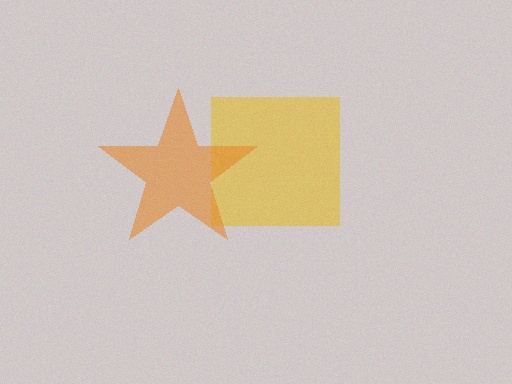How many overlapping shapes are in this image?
There are 2 overlapping shapes in the image.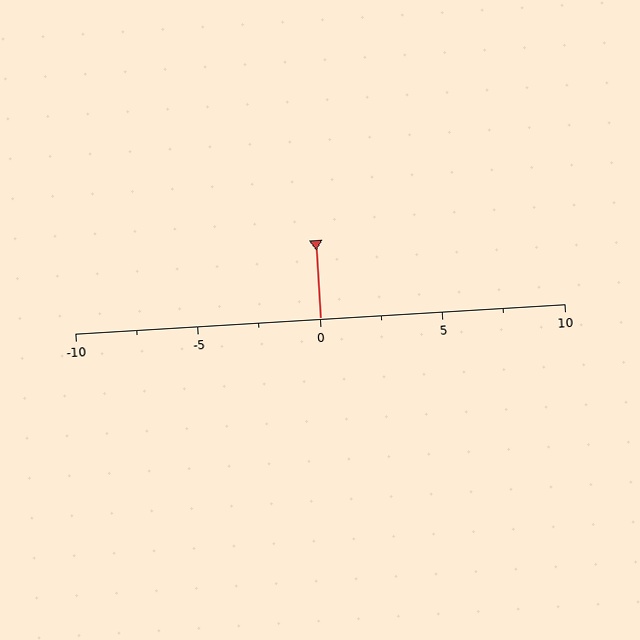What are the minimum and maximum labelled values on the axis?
The axis runs from -10 to 10.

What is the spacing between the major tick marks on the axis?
The major ticks are spaced 5 apart.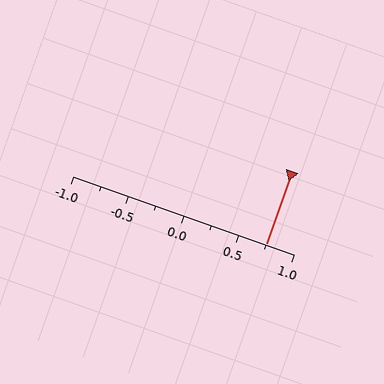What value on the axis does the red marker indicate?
The marker indicates approximately 0.75.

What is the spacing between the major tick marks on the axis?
The major ticks are spaced 0.5 apart.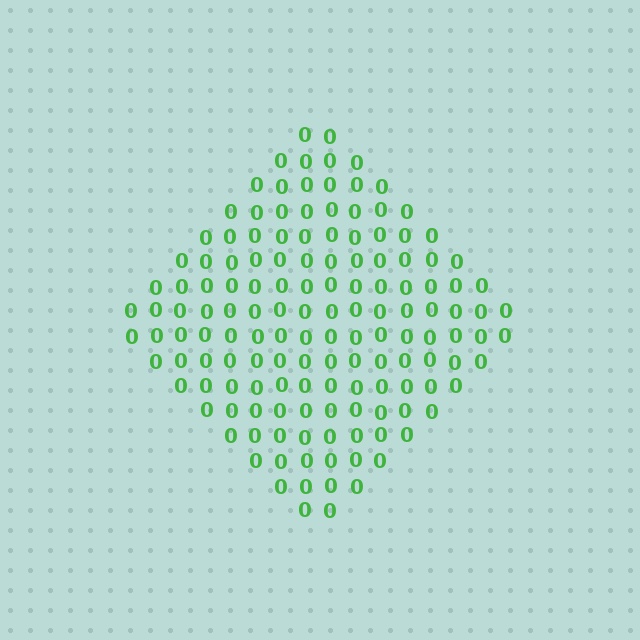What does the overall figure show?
The overall figure shows a diamond.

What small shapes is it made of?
It is made of small digit 0's.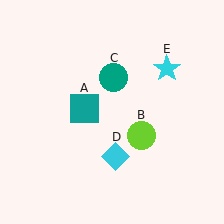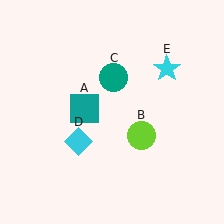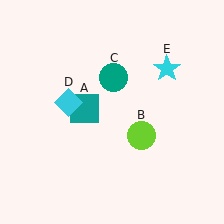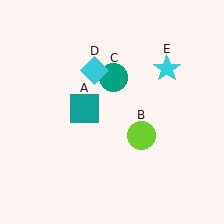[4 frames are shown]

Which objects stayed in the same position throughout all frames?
Teal square (object A) and lime circle (object B) and teal circle (object C) and cyan star (object E) remained stationary.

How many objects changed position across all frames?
1 object changed position: cyan diamond (object D).